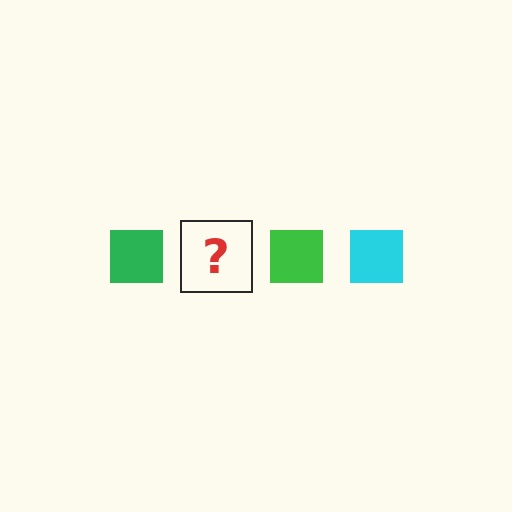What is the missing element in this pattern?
The missing element is a cyan square.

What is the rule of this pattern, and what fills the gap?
The rule is that the pattern cycles through green, cyan squares. The gap should be filled with a cyan square.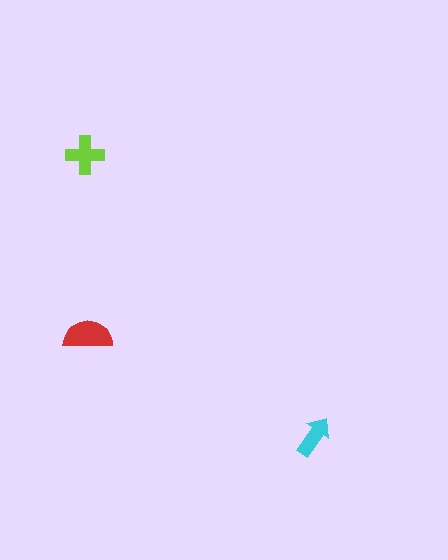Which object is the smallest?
The cyan arrow.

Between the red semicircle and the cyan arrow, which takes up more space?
The red semicircle.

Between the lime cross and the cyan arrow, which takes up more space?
The lime cross.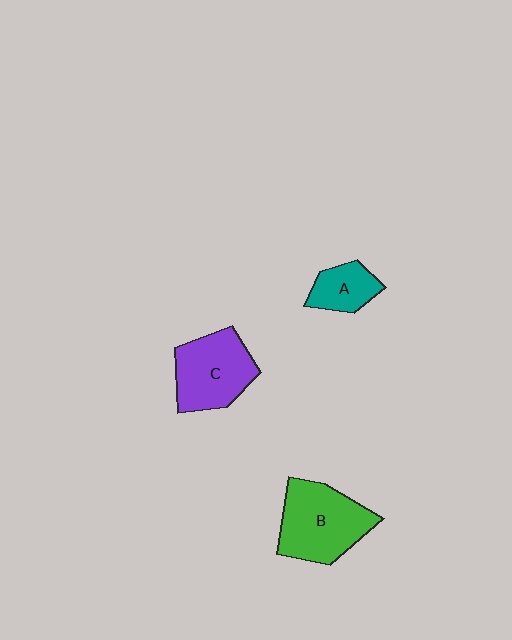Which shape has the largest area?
Shape B (green).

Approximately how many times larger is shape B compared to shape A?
Approximately 2.2 times.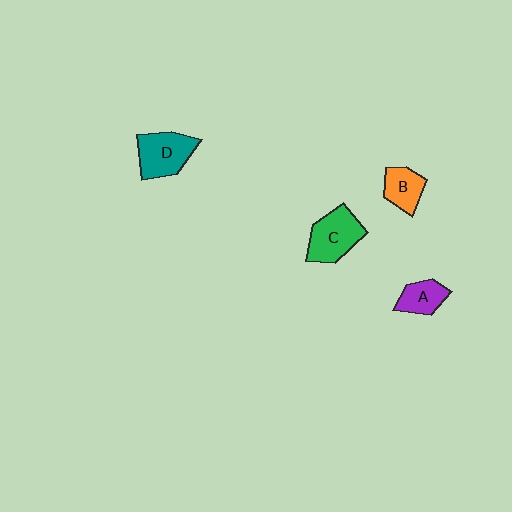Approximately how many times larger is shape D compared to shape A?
Approximately 1.6 times.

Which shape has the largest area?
Shape C (green).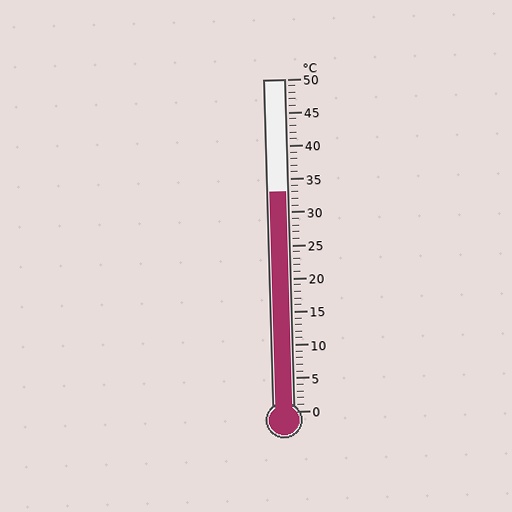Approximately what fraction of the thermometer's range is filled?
The thermometer is filled to approximately 65% of its range.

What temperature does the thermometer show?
The thermometer shows approximately 33°C.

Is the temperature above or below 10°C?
The temperature is above 10°C.